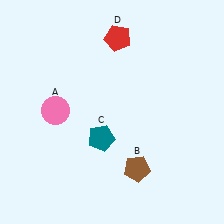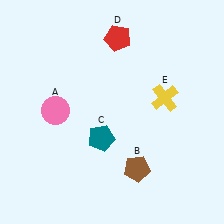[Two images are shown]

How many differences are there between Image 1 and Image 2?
There is 1 difference between the two images.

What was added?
A yellow cross (E) was added in Image 2.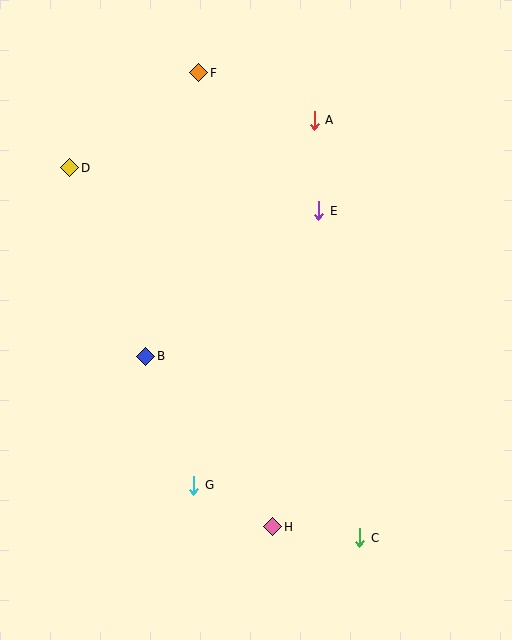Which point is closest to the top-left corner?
Point D is closest to the top-left corner.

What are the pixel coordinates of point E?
Point E is at (319, 211).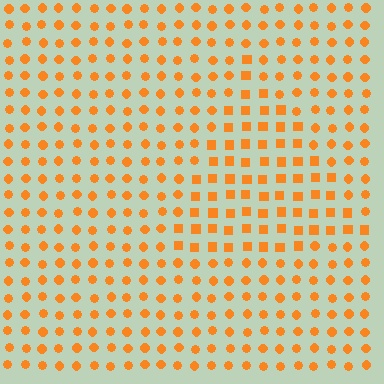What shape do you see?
I see a triangle.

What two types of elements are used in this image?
The image uses squares inside the triangle region and circles outside it.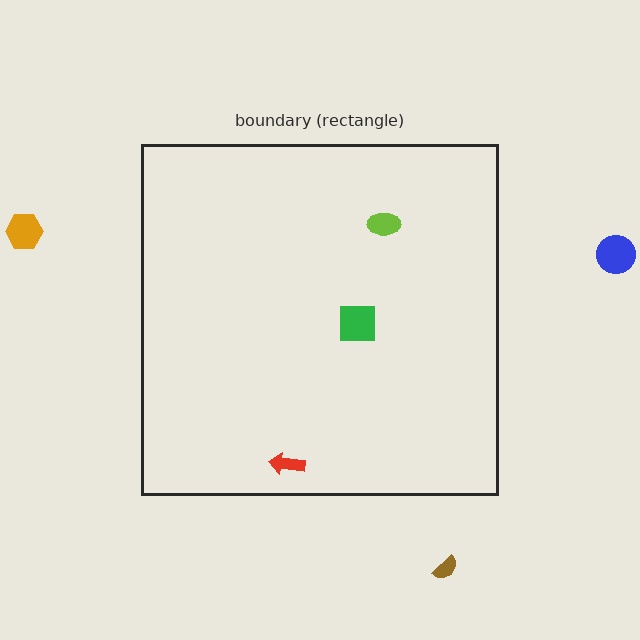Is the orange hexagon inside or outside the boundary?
Outside.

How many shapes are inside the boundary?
3 inside, 3 outside.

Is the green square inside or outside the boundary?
Inside.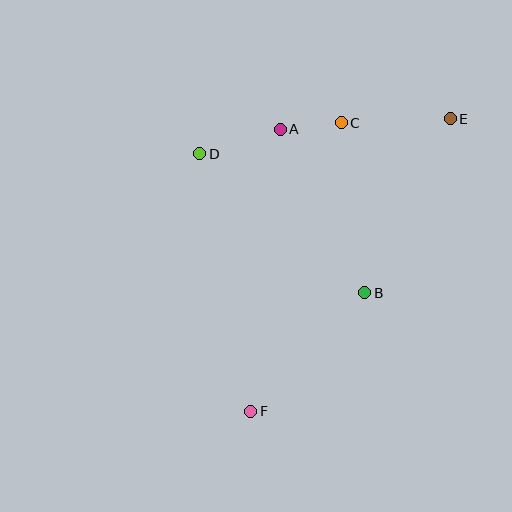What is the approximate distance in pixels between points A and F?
The distance between A and F is approximately 284 pixels.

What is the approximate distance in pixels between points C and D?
The distance between C and D is approximately 145 pixels.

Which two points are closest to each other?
Points A and C are closest to each other.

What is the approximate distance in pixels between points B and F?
The distance between B and F is approximately 165 pixels.